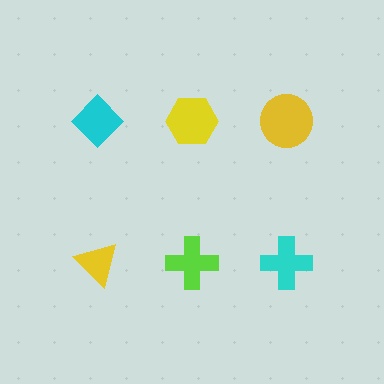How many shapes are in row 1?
3 shapes.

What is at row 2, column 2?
A lime cross.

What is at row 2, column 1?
A yellow triangle.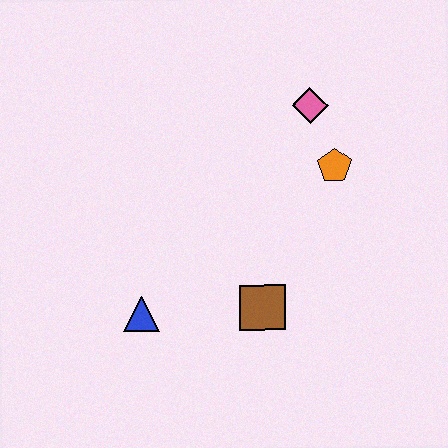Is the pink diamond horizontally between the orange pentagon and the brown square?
Yes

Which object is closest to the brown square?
The blue triangle is closest to the brown square.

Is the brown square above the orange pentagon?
No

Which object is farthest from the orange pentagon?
The blue triangle is farthest from the orange pentagon.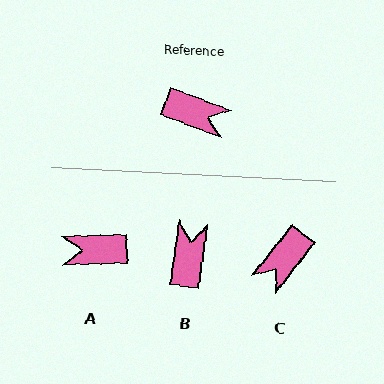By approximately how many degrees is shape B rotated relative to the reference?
Approximately 104 degrees counter-clockwise.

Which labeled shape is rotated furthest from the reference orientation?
A, about 157 degrees away.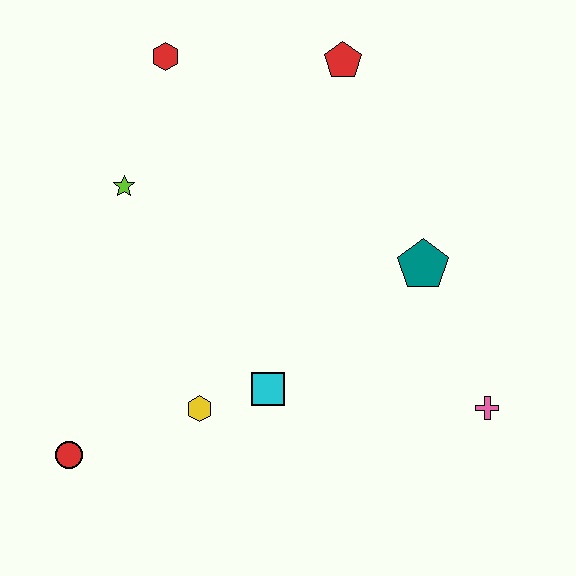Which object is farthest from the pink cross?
The red hexagon is farthest from the pink cross.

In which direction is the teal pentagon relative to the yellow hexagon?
The teal pentagon is to the right of the yellow hexagon.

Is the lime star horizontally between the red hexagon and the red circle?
Yes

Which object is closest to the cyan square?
The yellow hexagon is closest to the cyan square.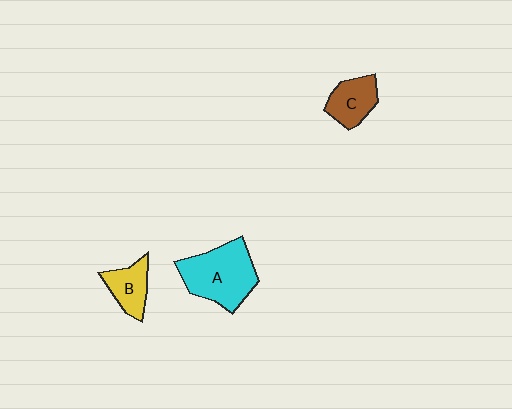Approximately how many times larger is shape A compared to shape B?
Approximately 2.0 times.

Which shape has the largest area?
Shape A (cyan).